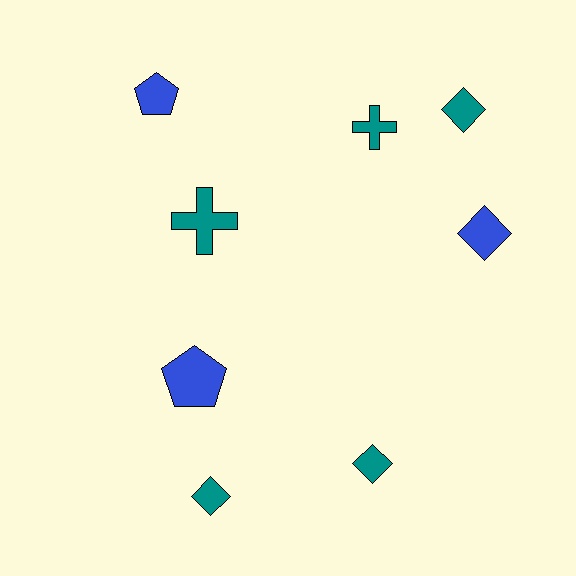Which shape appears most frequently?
Diamond, with 4 objects.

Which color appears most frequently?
Teal, with 5 objects.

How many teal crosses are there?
There are 2 teal crosses.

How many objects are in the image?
There are 8 objects.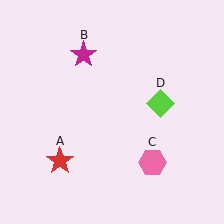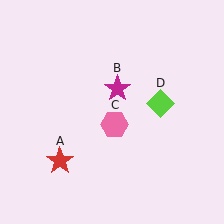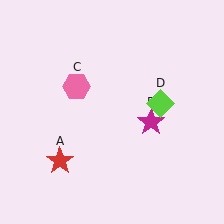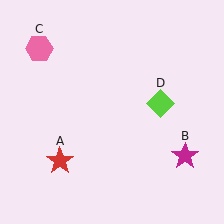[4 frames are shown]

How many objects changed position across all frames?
2 objects changed position: magenta star (object B), pink hexagon (object C).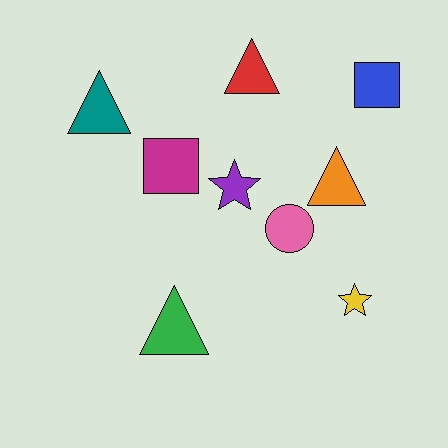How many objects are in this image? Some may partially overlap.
There are 9 objects.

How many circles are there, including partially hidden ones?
There is 1 circle.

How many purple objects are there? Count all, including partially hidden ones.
There is 1 purple object.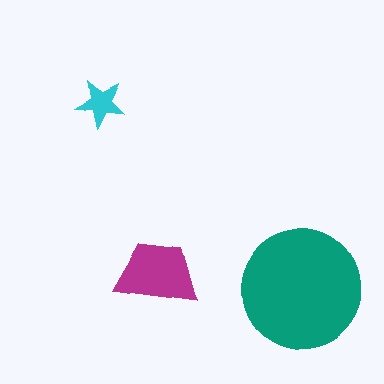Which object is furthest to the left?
The cyan star is leftmost.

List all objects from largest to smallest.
The teal circle, the magenta trapezoid, the cyan star.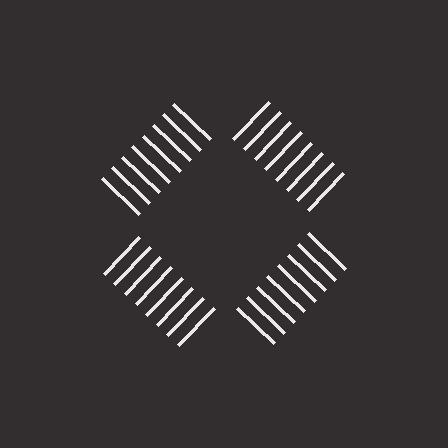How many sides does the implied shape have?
4 sides — the line-ends trace a square.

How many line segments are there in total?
32 — 8 along each of the 4 edges.